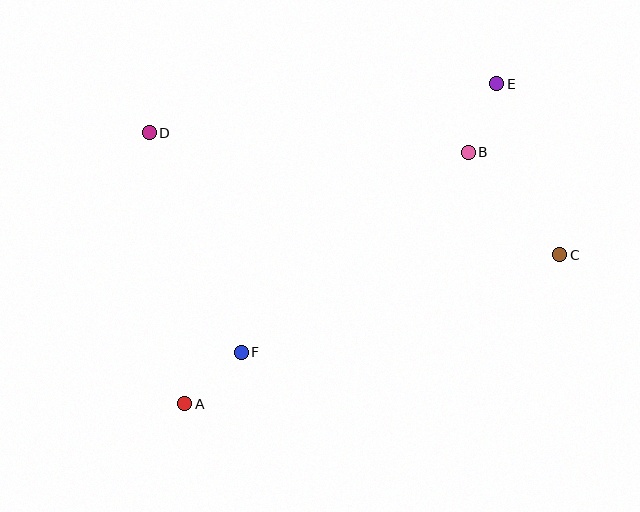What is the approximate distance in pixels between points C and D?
The distance between C and D is approximately 428 pixels.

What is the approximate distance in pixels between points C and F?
The distance between C and F is approximately 333 pixels.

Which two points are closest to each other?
Points B and E are closest to each other.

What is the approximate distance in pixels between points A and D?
The distance between A and D is approximately 274 pixels.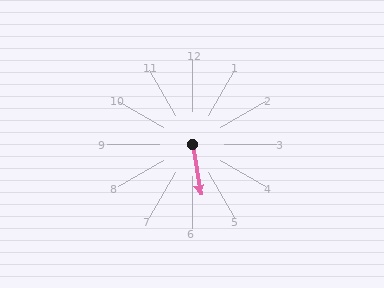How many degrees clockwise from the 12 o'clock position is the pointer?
Approximately 171 degrees.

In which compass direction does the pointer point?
South.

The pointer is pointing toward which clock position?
Roughly 6 o'clock.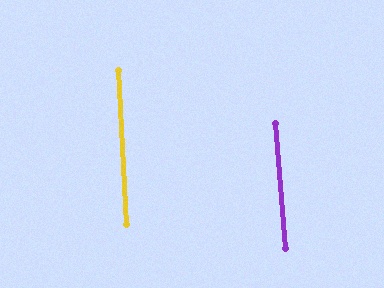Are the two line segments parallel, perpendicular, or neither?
Parallel — their directions differ by only 1.6°.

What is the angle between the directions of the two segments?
Approximately 2 degrees.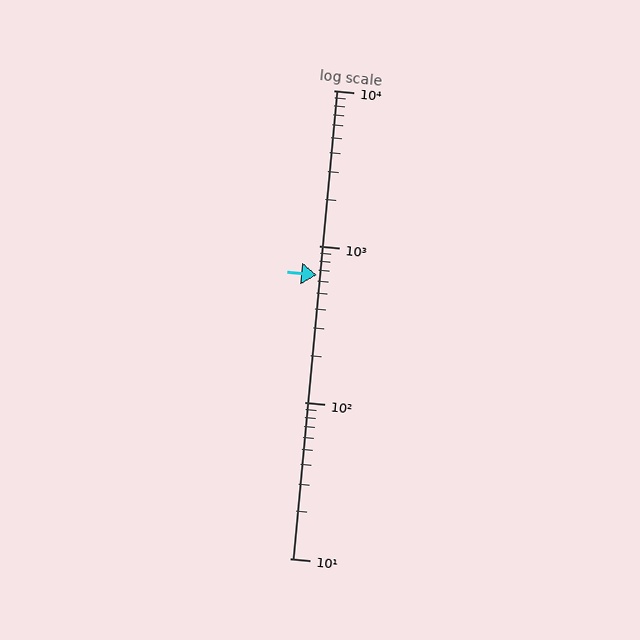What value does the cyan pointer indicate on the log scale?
The pointer indicates approximately 650.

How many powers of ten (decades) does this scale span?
The scale spans 3 decades, from 10 to 10000.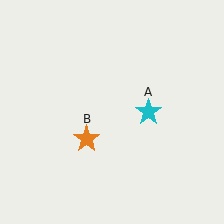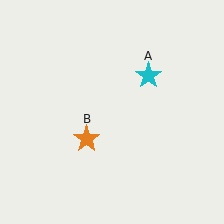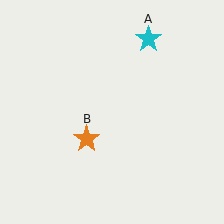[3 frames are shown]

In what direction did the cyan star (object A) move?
The cyan star (object A) moved up.